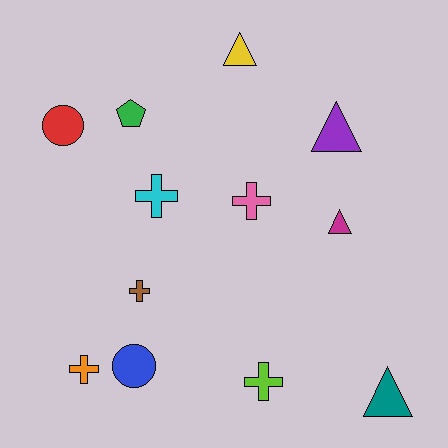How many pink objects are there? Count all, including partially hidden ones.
There is 1 pink object.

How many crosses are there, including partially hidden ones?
There are 5 crosses.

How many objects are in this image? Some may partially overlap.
There are 12 objects.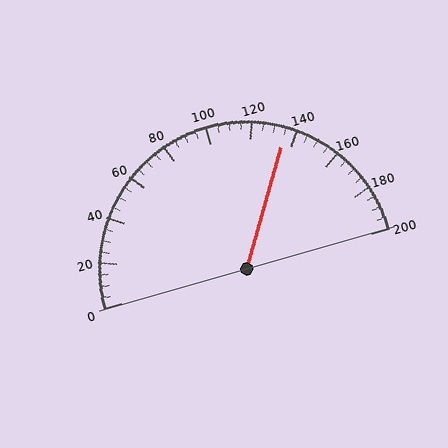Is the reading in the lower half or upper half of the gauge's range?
The reading is in the upper half of the range (0 to 200).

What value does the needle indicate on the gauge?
The needle indicates approximately 135.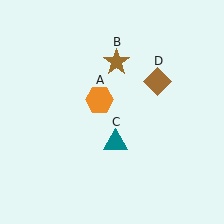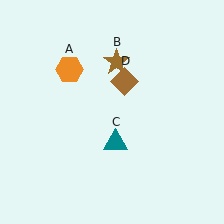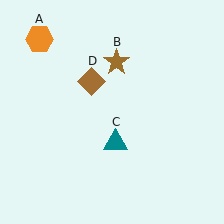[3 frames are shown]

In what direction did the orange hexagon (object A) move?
The orange hexagon (object A) moved up and to the left.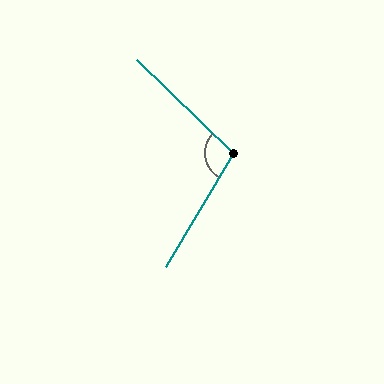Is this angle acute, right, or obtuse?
It is obtuse.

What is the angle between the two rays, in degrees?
Approximately 104 degrees.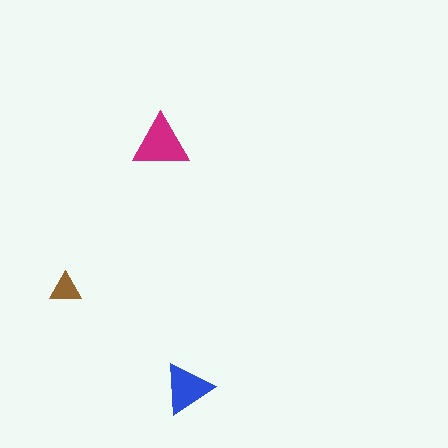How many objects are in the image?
There are 3 objects in the image.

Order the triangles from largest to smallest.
the magenta one, the blue one, the brown one.